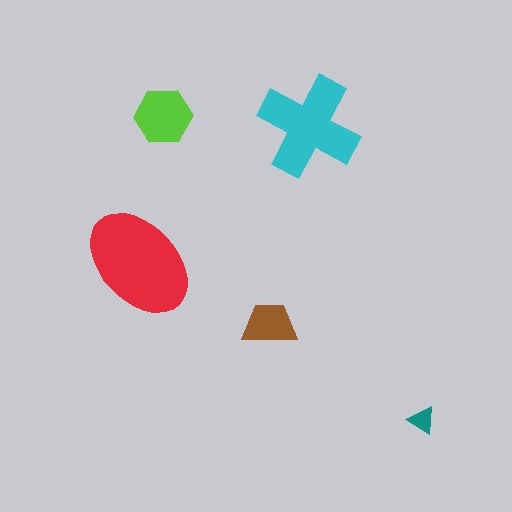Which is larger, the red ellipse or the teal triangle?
The red ellipse.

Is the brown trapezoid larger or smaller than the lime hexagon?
Smaller.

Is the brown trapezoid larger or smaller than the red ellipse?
Smaller.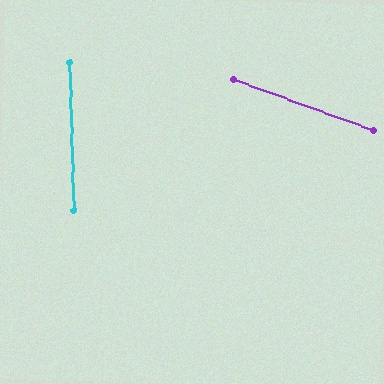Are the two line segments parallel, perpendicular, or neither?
Neither parallel nor perpendicular — they differ by about 69°.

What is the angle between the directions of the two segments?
Approximately 69 degrees.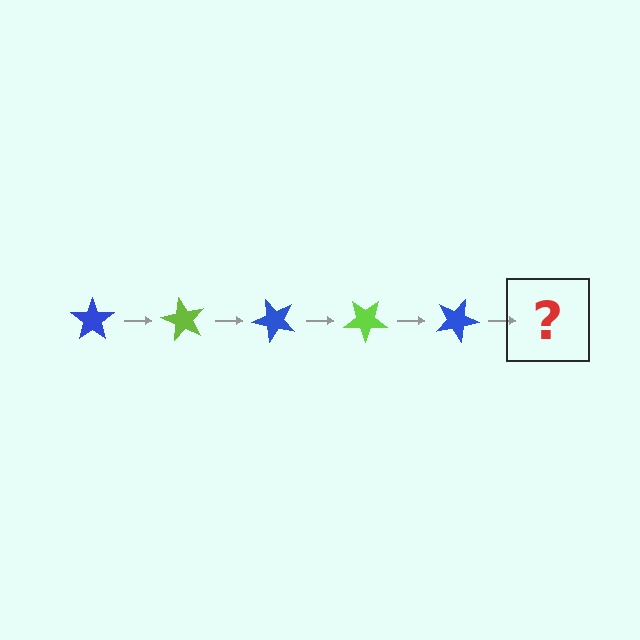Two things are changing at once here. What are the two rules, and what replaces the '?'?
The two rules are that it rotates 60 degrees each step and the color cycles through blue and lime. The '?' should be a lime star, rotated 300 degrees from the start.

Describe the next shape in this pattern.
It should be a lime star, rotated 300 degrees from the start.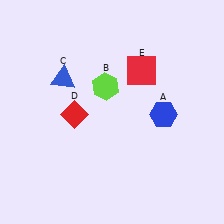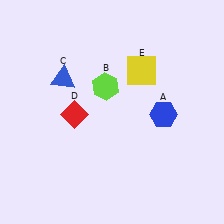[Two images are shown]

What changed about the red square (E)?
In Image 1, E is red. In Image 2, it changed to yellow.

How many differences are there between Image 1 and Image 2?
There is 1 difference between the two images.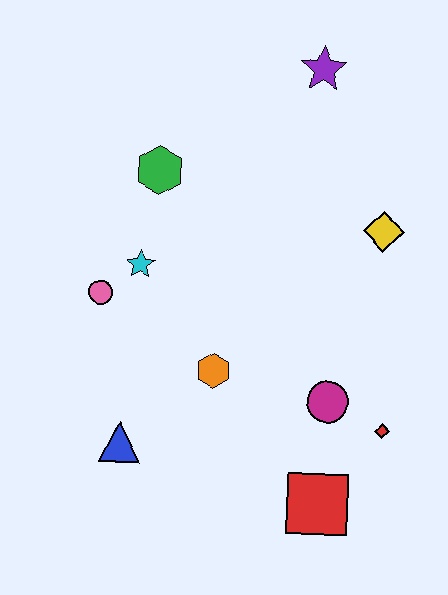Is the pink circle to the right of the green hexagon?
No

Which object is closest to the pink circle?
The cyan star is closest to the pink circle.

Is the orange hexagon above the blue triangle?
Yes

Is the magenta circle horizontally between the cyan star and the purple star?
No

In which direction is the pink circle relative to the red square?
The pink circle is to the left of the red square.